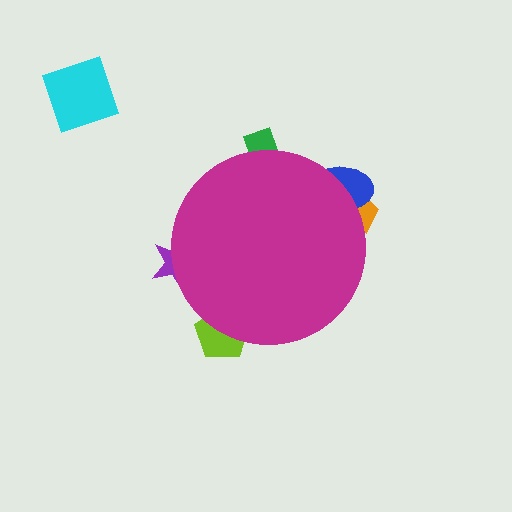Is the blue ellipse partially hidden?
Yes, the blue ellipse is partially hidden behind the magenta circle.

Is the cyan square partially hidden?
No, the cyan square is fully visible.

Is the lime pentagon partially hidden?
Yes, the lime pentagon is partially hidden behind the magenta circle.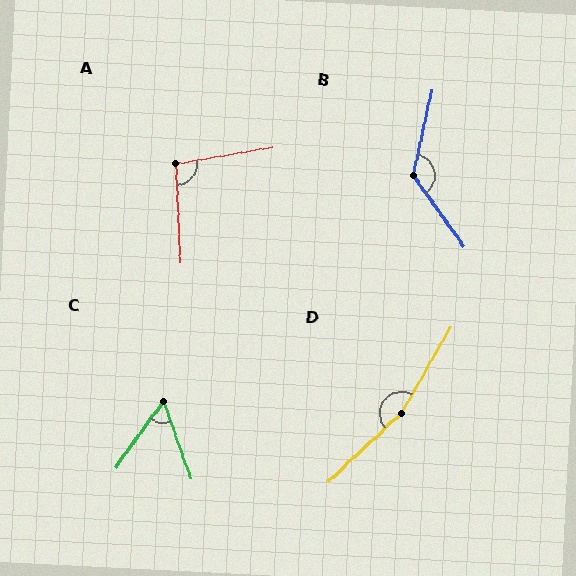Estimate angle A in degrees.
Approximately 97 degrees.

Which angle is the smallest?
C, at approximately 55 degrees.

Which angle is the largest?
D, at approximately 163 degrees.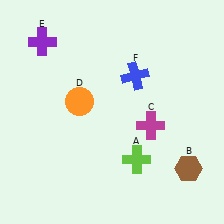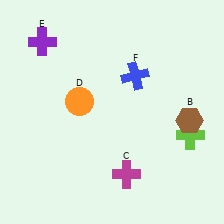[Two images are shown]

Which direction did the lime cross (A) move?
The lime cross (A) moved right.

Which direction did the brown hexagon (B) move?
The brown hexagon (B) moved up.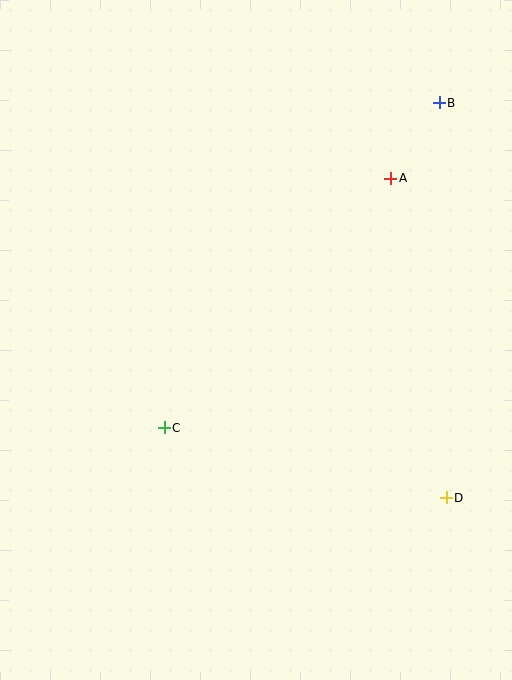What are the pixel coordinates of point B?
Point B is at (439, 103).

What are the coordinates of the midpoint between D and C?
The midpoint between D and C is at (305, 463).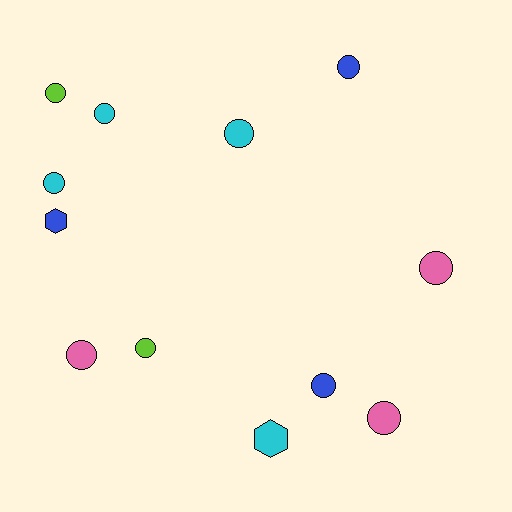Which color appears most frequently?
Cyan, with 4 objects.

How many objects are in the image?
There are 12 objects.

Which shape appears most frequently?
Circle, with 10 objects.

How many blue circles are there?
There are 2 blue circles.